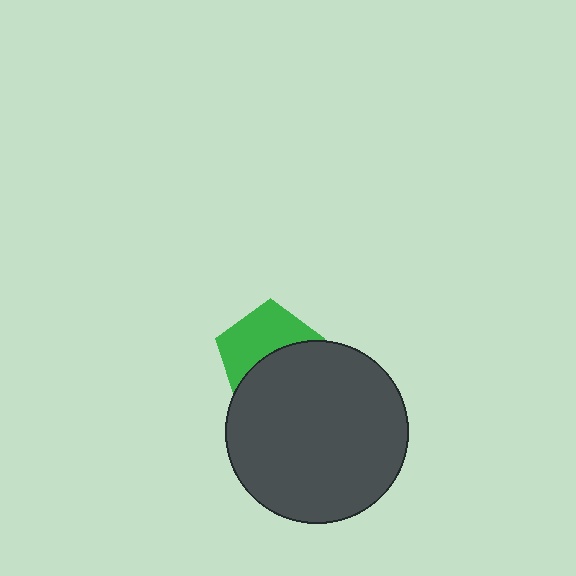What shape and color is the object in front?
The object in front is a dark gray circle.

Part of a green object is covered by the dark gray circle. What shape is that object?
It is a pentagon.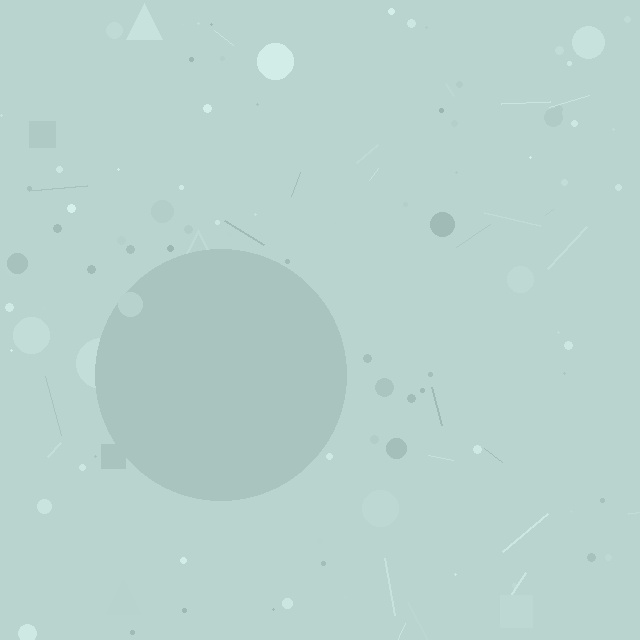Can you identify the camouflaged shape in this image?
The camouflaged shape is a circle.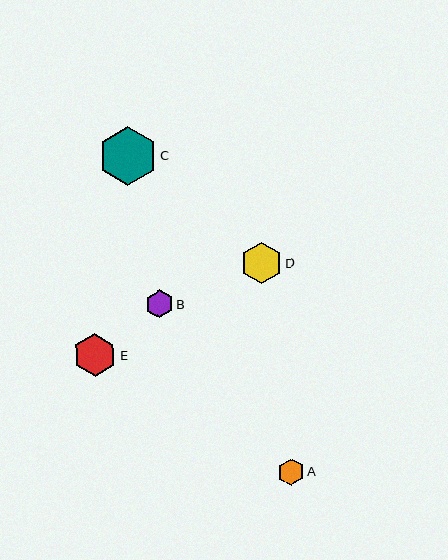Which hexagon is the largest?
Hexagon C is the largest with a size of approximately 59 pixels.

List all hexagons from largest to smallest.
From largest to smallest: C, E, D, B, A.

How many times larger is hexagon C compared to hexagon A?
Hexagon C is approximately 2.2 times the size of hexagon A.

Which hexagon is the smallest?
Hexagon A is the smallest with a size of approximately 27 pixels.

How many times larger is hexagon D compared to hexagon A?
Hexagon D is approximately 1.6 times the size of hexagon A.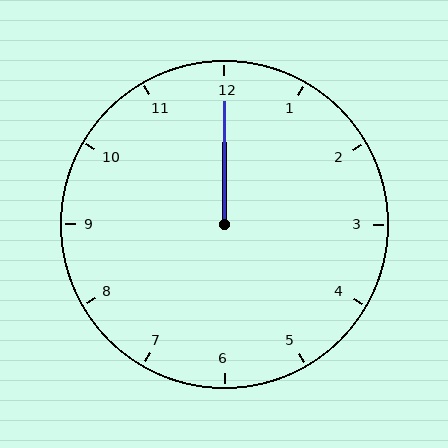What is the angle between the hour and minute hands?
Approximately 0 degrees.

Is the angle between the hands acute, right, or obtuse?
It is acute.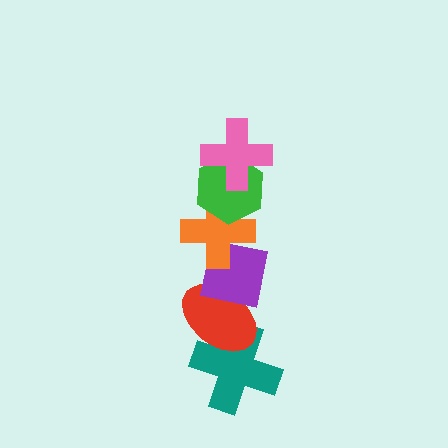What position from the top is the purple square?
The purple square is 4th from the top.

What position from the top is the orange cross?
The orange cross is 3rd from the top.